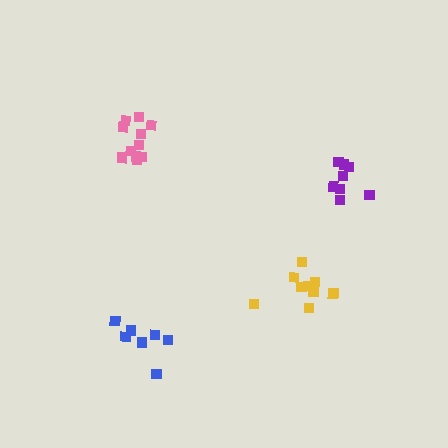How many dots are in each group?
Group 1: 11 dots, Group 2: 8 dots, Group 3: 7 dots, Group 4: 9 dots (35 total).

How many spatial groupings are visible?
There are 4 spatial groupings.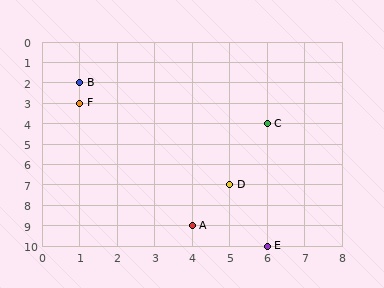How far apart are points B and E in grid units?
Points B and E are 5 columns and 8 rows apart (about 9.4 grid units diagonally).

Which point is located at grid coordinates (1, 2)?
Point B is at (1, 2).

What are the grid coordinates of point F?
Point F is at grid coordinates (1, 3).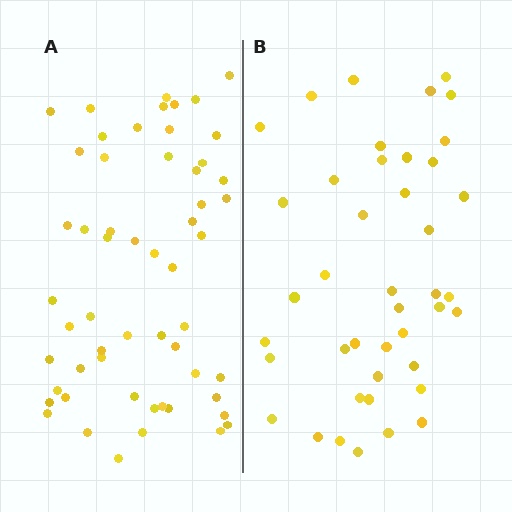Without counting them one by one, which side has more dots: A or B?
Region A (the left region) has more dots.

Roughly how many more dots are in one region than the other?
Region A has approximately 15 more dots than region B.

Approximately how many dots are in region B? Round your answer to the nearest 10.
About 40 dots. (The exact count is 42, which rounds to 40.)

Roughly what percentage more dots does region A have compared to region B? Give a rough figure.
About 35% more.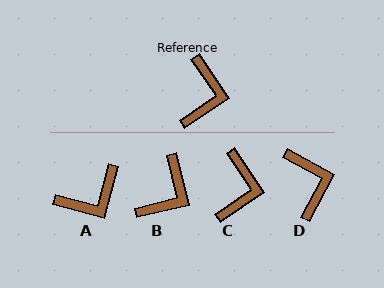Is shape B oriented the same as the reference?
No, it is off by about 21 degrees.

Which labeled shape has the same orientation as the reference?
C.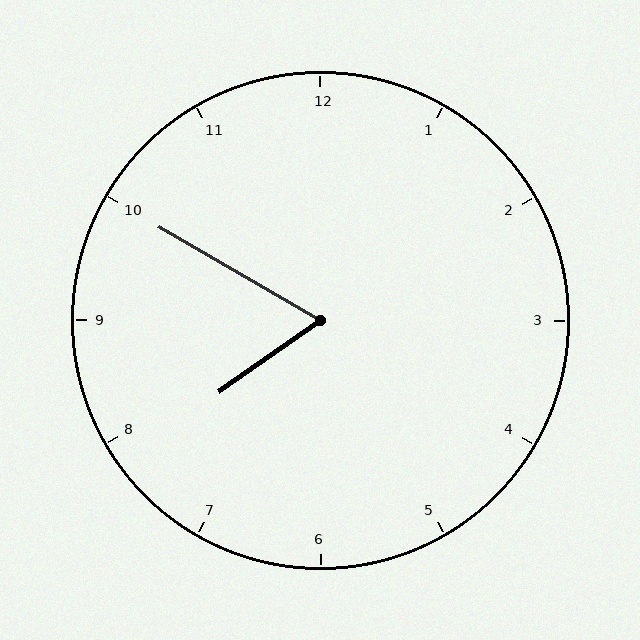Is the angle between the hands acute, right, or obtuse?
It is acute.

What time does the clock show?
7:50.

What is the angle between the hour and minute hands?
Approximately 65 degrees.